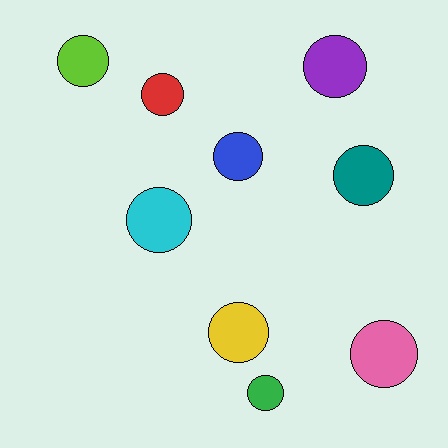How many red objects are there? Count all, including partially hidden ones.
There is 1 red object.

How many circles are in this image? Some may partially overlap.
There are 9 circles.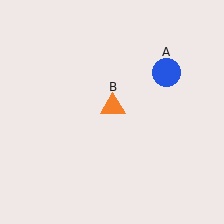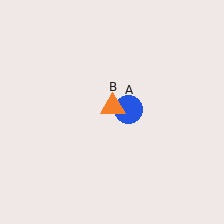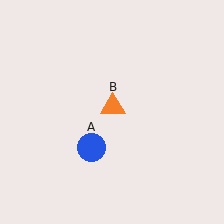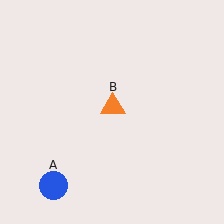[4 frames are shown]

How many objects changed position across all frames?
1 object changed position: blue circle (object A).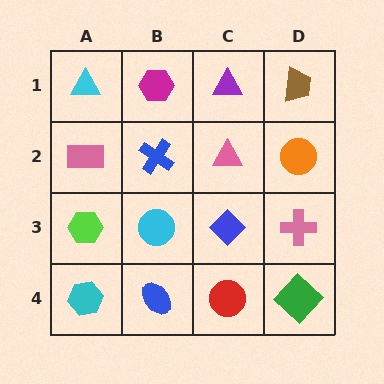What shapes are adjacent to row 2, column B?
A magenta hexagon (row 1, column B), a cyan circle (row 3, column B), a pink rectangle (row 2, column A), a pink triangle (row 2, column C).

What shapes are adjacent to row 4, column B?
A cyan circle (row 3, column B), a cyan hexagon (row 4, column A), a red circle (row 4, column C).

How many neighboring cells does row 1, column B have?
3.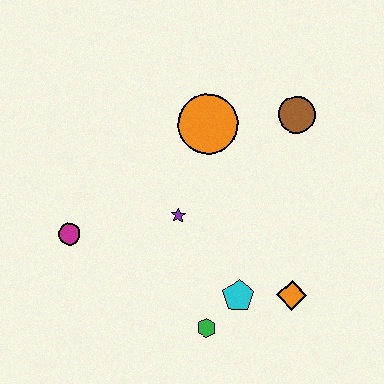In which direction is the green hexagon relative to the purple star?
The green hexagon is below the purple star.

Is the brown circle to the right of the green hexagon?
Yes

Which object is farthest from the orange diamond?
The magenta circle is farthest from the orange diamond.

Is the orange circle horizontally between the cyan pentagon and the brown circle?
No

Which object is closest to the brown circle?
The orange circle is closest to the brown circle.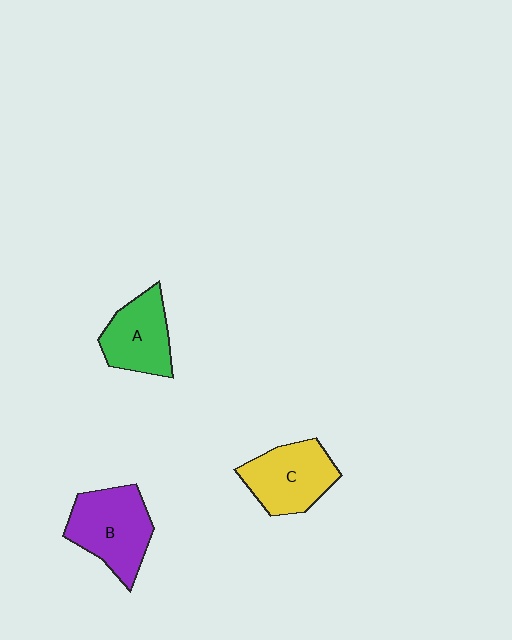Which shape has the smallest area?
Shape A (green).